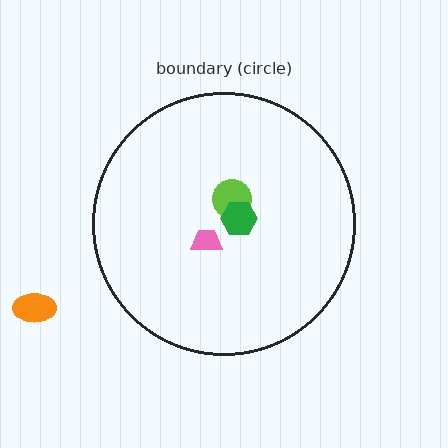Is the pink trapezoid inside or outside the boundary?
Inside.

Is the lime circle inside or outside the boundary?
Inside.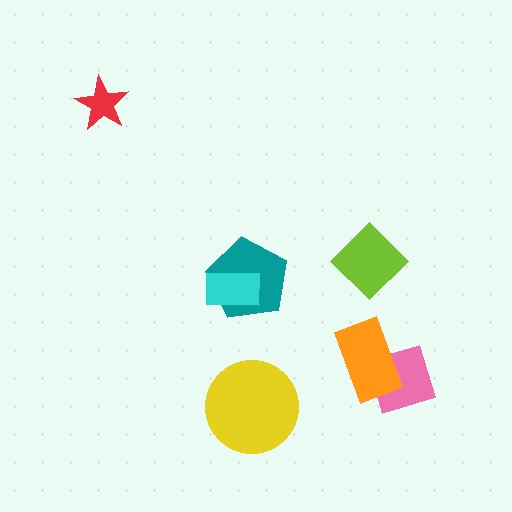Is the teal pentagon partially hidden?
Yes, it is partially covered by another shape.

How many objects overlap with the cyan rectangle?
1 object overlaps with the cyan rectangle.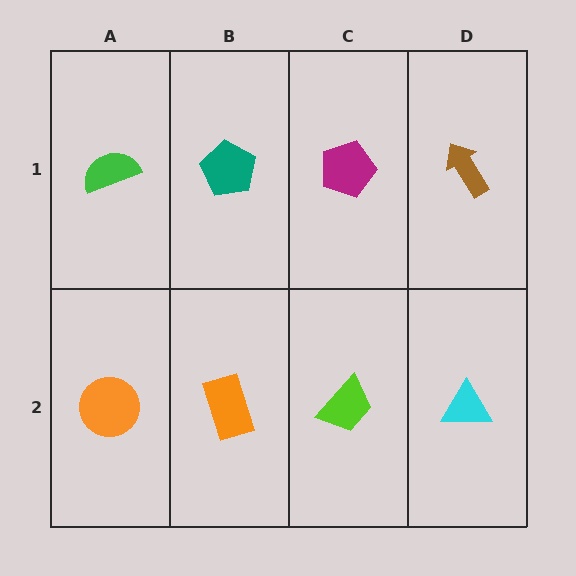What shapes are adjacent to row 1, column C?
A lime trapezoid (row 2, column C), a teal pentagon (row 1, column B), a brown arrow (row 1, column D).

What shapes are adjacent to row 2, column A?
A green semicircle (row 1, column A), an orange rectangle (row 2, column B).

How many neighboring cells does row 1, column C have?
3.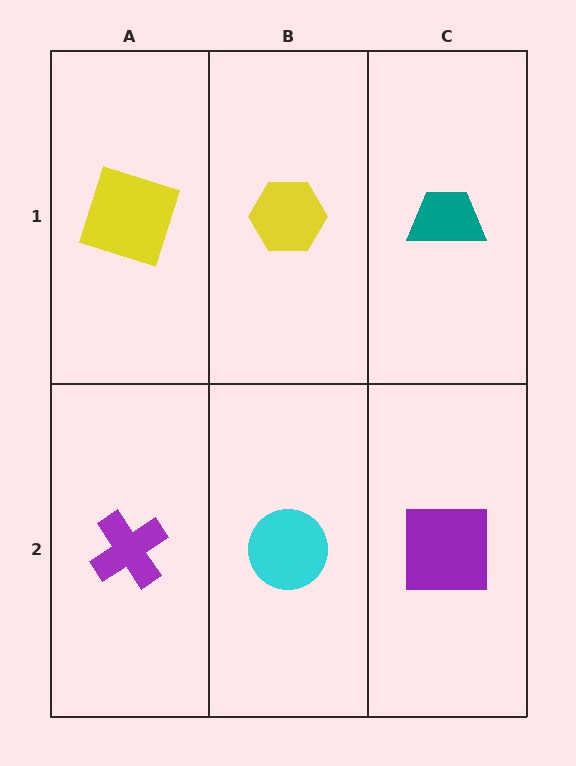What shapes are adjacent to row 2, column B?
A yellow hexagon (row 1, column B), a purple cross (row 2, column A), a purple square (row 2, column C).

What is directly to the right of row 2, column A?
A cyan circle.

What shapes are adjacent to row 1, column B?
A cyan circle (row 2, column B), a yellow square (row 1, column A), a teal trapezoid (row 1, column C).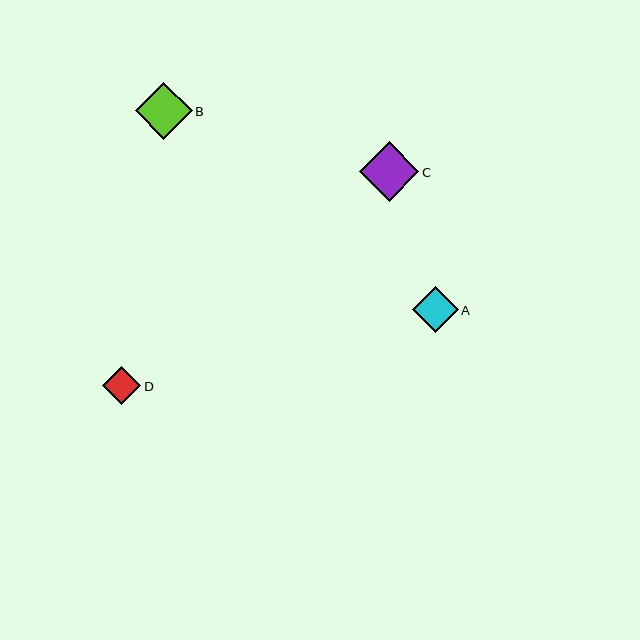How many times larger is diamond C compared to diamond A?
Diamond C is approximately 1.3 times the size of diamond A.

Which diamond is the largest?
Diamond C is the largest with a size of approximately 60 pixels.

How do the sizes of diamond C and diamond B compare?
Diamond C and diamond B are approximately the same size.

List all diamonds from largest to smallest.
From largest to smallest: C, B, A, D.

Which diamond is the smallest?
Diamond D is the smallest with a size of approximately 38 pixels.